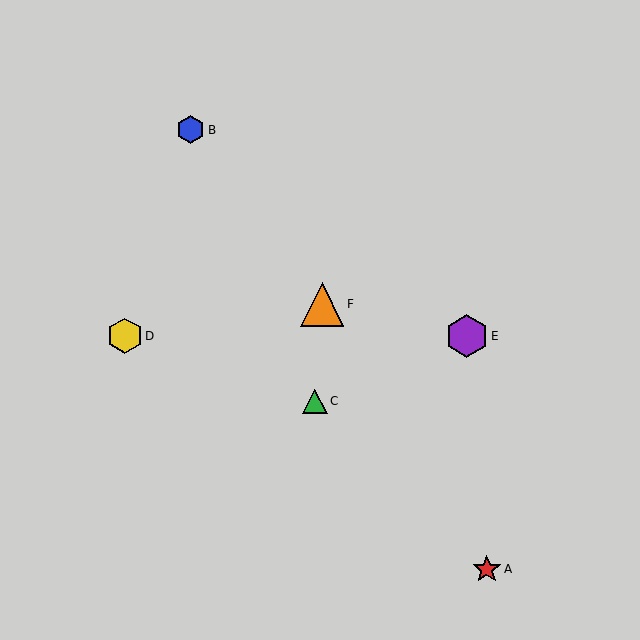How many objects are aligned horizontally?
2 objects (D, E) are aligned horizontally.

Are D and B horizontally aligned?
No, D is at y≈336 and B is at y≈130.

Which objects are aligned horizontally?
Objects D, E are aligned horizontally.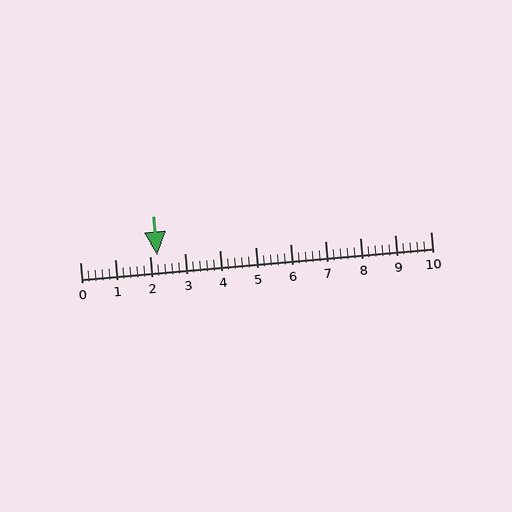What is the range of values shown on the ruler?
The ruler shows values from 0 to 10.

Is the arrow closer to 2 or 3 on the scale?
The arrow is closer to 2.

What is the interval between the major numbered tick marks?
The major tick marks are spaced 1 units apart.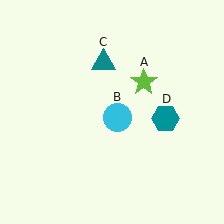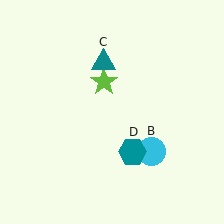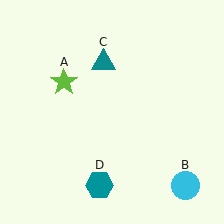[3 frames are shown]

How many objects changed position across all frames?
3 objects changed position: lime star (object A), cyan circle (object B), teal hexagon (object D).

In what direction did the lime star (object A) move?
The lime star (object A) moved left.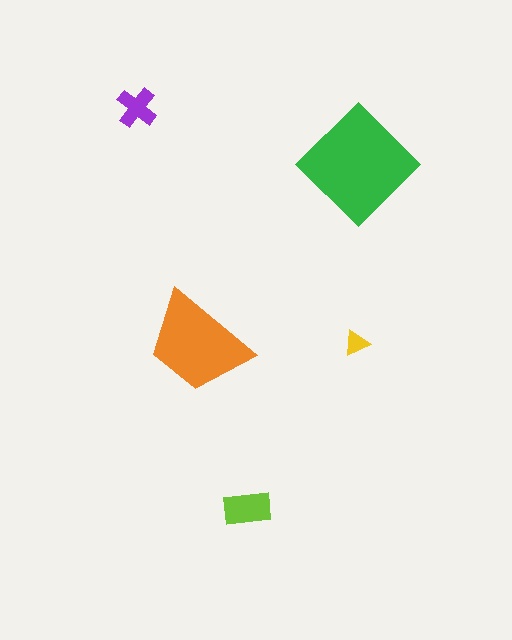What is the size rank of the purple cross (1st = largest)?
4th.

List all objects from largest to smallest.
The green diamond, the orange trapezoid, the lime rectangle, the purple cross, the yellow triangle.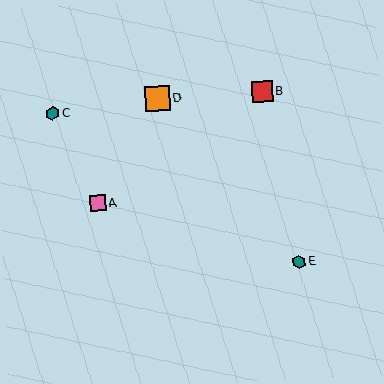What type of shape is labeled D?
Shape D is an orange square.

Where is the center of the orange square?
The center of the orange square is at (157, 99).